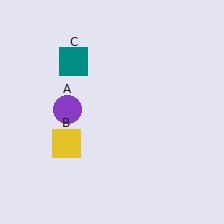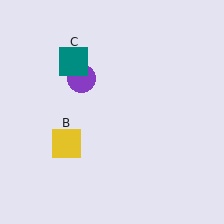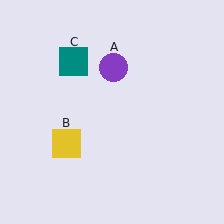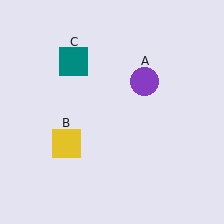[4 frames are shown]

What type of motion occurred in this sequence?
The purple circle (object A) rotated clockwise around the center of the scene.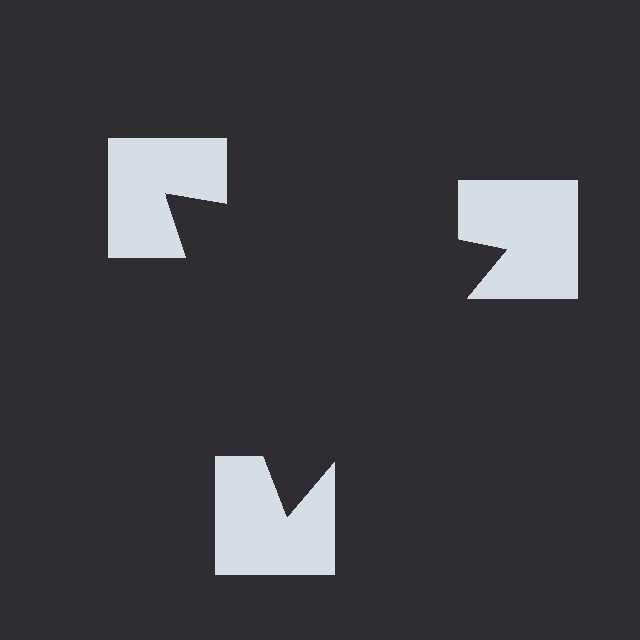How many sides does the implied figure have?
3 sides.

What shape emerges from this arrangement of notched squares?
An illusory triangle — its edges are inferred from the aligned wedge cuts in the notched squares, not physically drawn.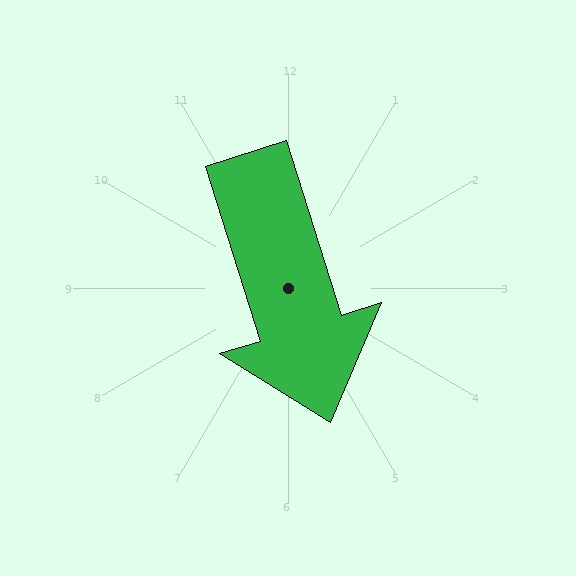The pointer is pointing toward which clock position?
Roughly 5 o'clock.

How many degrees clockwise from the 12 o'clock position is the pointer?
Approximately 163 degrees.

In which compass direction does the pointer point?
South.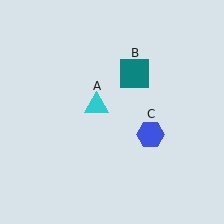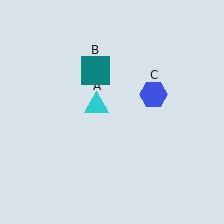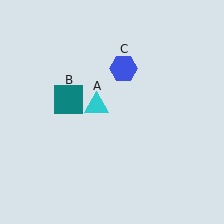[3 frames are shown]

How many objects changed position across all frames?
2 objects changed position: teal square (object B), blue hexagon (object C).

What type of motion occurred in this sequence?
The teal square (object B), blue hexagon (object C) rotated counterclockwise around the center of the scene.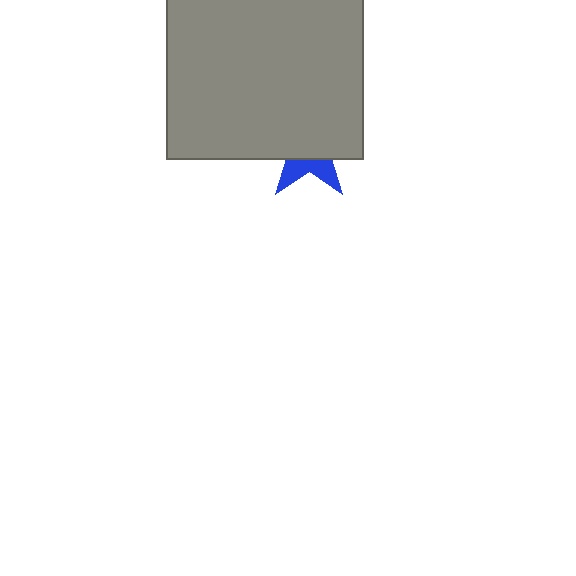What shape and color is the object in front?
The object in front is a gray square.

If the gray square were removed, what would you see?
You would see the complete blue star.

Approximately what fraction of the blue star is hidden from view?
Roughly 69% of the blue star is hidden behind the gray square.